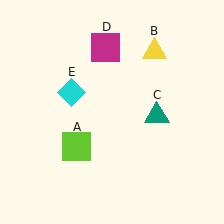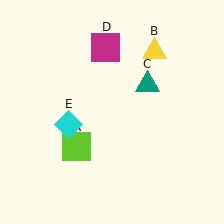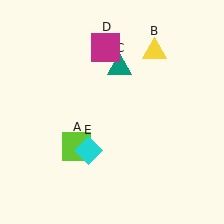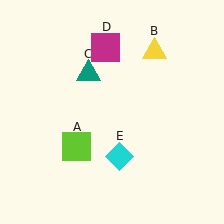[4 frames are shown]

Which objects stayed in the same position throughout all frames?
Lime square (object A) and yellow triangle (object B) and magenta square (object D) remained stationary.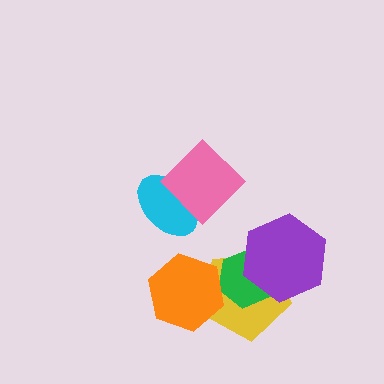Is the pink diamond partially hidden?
No, no other shape covers it.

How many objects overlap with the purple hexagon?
2 objects overlap with the purple hexagon.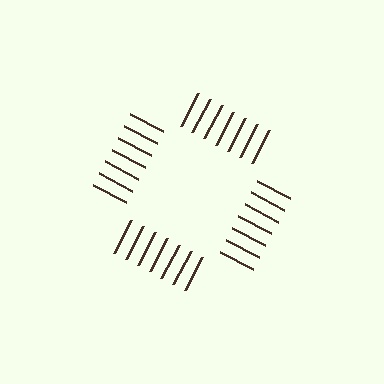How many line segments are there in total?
28 — 7 along each of the 4 edges.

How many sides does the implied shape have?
4 sides — the line-ends trace a square.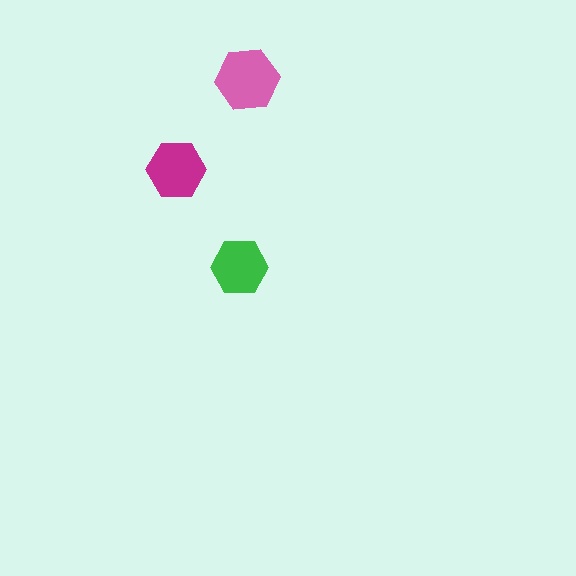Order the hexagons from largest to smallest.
the pink one, the magenta one, the green one.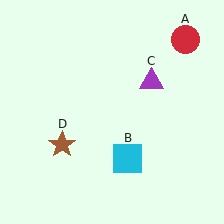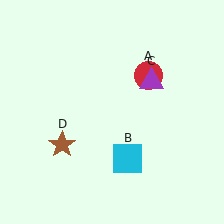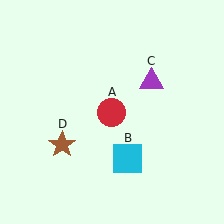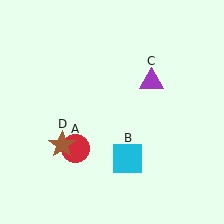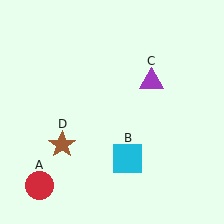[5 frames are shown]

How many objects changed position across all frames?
1 object changed position: red circle (object A).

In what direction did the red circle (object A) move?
The red circle (object A) moved down and to the left.